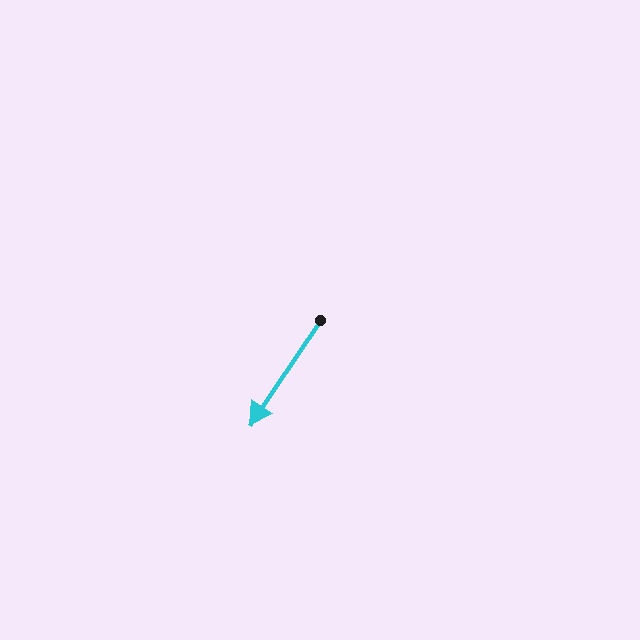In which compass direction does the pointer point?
Southwest.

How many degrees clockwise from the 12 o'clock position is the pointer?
Approximately 214 degrees.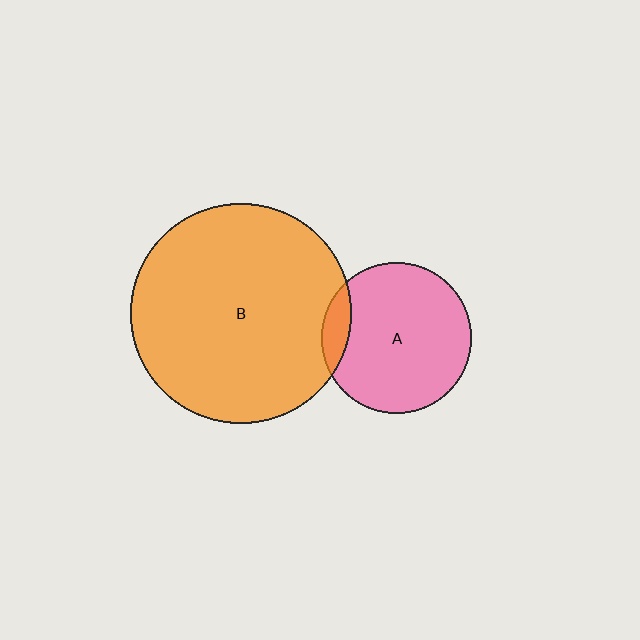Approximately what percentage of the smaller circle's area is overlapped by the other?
Approximately 10%.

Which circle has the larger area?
Circle B (orange).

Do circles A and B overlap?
Yes.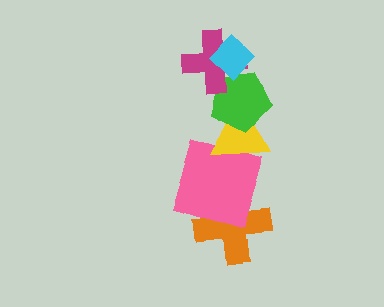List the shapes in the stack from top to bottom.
From top to bottom: the cyan diamond, the magenta cross, the green pentagon, the yellow triangle, the pink square, the orange cross.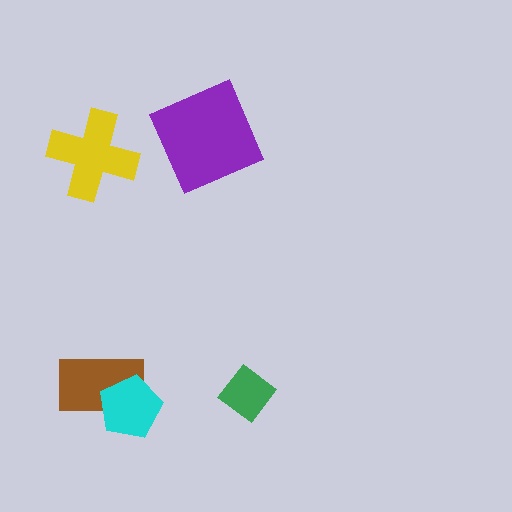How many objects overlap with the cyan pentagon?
1 object overlaps with the cyan pentagon.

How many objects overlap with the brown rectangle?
1 object overlaps with the brown rectangle.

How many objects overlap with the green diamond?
0 objects overlap with the green diamond.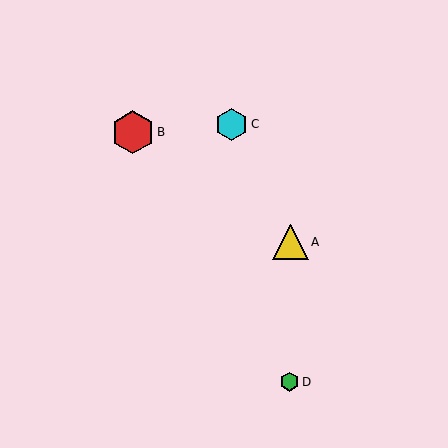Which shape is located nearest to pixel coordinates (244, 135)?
The cyan hexagon (labeled C) at (232, 124) is nearest to that location.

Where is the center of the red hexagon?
The center of the red hexagon is at (133, 132).